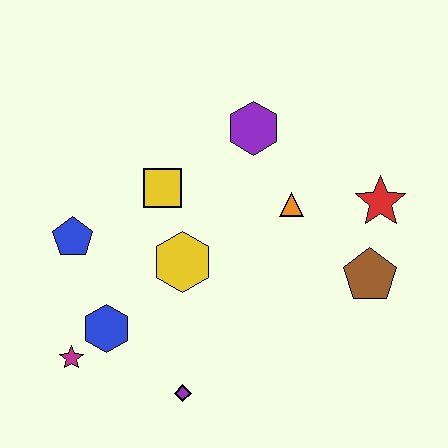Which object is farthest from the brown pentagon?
The magenta star is farthest from the brown pentagon.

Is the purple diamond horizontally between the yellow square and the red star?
Yes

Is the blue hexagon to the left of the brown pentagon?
Yes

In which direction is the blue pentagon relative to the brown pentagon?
The blue pentagon is to the left of the brown pentagon.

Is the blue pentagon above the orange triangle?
No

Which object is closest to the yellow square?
The yellow hexagon is closest to the yellow square.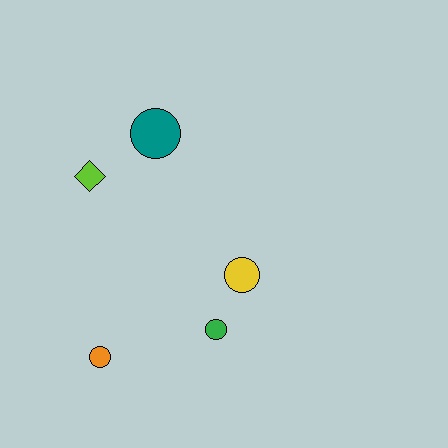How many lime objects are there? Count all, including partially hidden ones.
There is 1 lime object.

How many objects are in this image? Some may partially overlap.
There are 5 objects.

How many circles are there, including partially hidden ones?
There are 4 circles.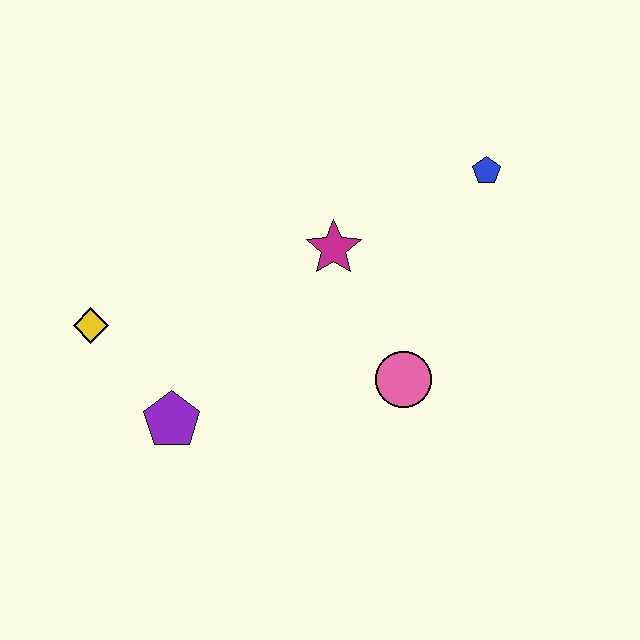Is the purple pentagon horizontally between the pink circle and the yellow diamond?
Yes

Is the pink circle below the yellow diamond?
Yes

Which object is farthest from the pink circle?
The yellow diamond is farthest from the pink circle.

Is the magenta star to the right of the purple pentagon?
Yes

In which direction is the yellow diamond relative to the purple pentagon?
The yellow diamond is above the purple pentagon.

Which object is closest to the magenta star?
The pink circle is closest to the magenta star.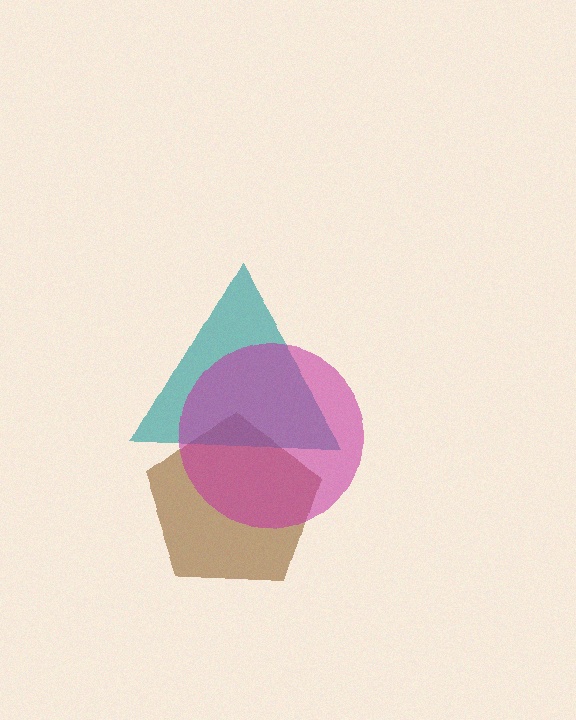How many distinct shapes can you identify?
There are 3 distinct shapes: a brown pentagon, a teal triangle, a magenta circle.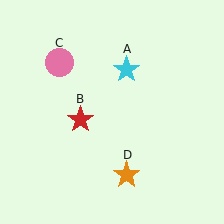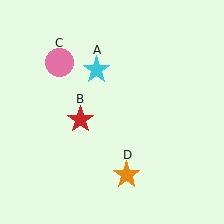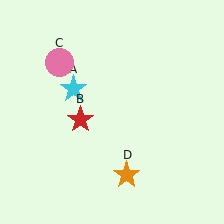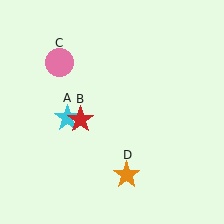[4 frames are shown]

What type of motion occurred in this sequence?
The cyan star (object A) rotated counterclockwise around the center of the scene.